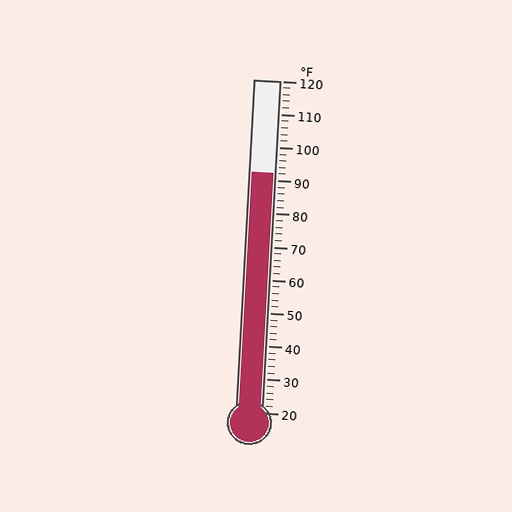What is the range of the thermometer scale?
The thermometer scale ranges from 20°F to 120°F.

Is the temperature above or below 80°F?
The temperature is above 80°F.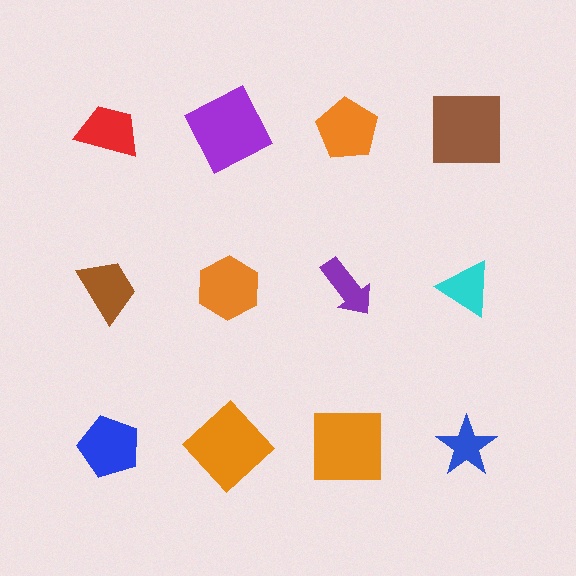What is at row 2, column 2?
An orange hexagon.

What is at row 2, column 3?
A purple arrow.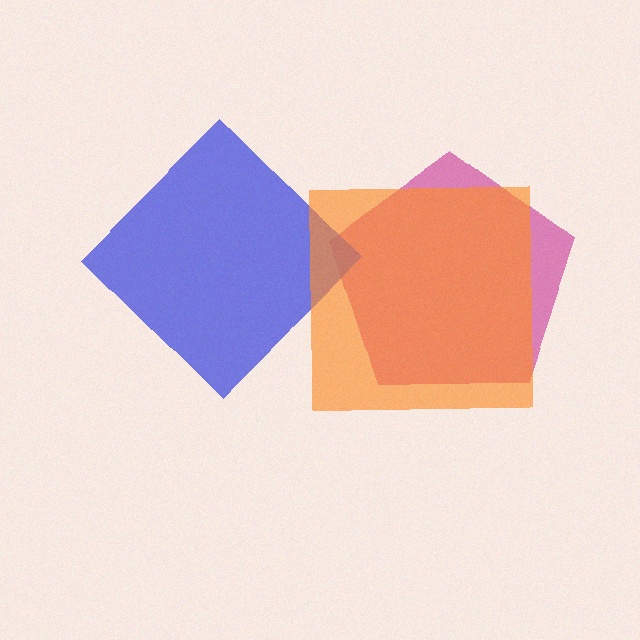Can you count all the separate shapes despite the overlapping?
Yes, there are 3 separate shapes.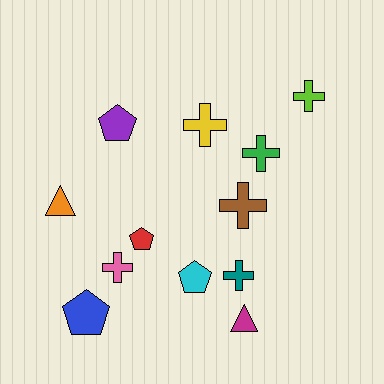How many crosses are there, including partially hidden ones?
There are 6 crosses.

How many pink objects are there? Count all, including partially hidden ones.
There is 1 pink object.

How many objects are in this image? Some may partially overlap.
There are 12 objects.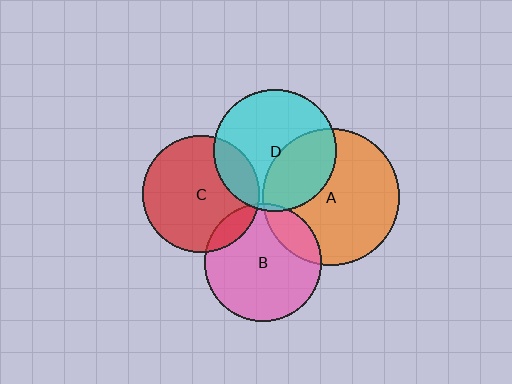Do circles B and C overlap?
Yes.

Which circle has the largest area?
Circle A (orange).